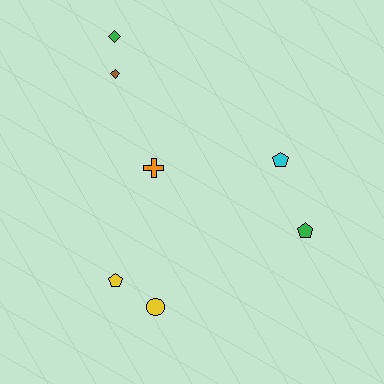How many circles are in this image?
There is 1 circle.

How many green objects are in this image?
There are 2 green objects.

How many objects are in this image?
There are 7 objects.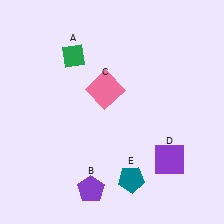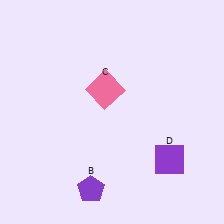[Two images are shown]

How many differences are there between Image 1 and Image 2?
There are 2 differences between the two images.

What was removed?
The teal pentagon (E), the green diamond (A) were removed in Image 2.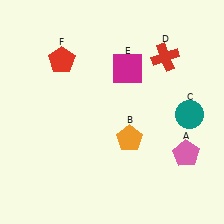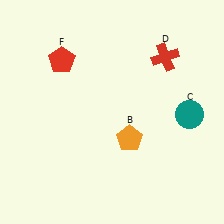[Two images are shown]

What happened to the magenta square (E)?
The magenta square (E) was removed in Image 2. It was in the top-right area of Image 1.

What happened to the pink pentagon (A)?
The pink pentagon (A) was removed in Image 2. It was in the bottom-right area of Image 1.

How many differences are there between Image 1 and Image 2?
There are 2 differences between the two images.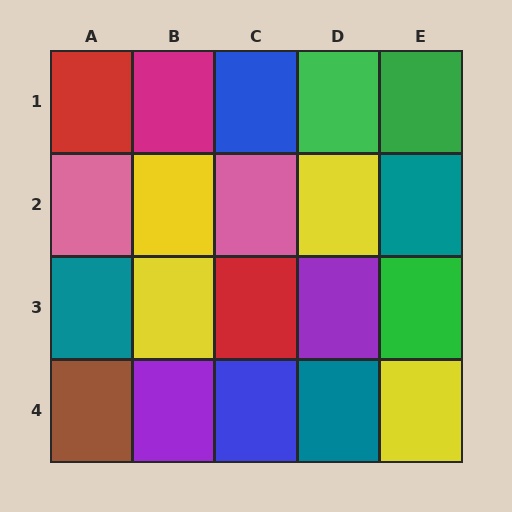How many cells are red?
2 cells are red.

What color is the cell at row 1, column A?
Red.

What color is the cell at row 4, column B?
Purple.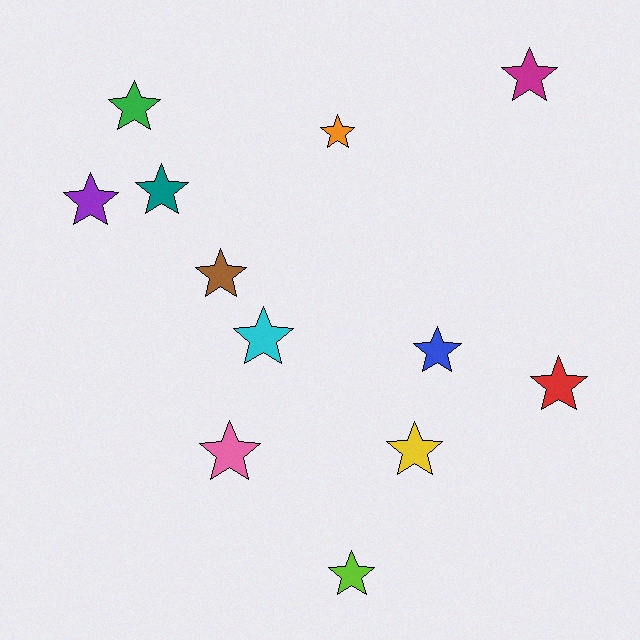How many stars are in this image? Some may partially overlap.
There are 12 stars.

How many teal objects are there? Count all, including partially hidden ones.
There is 1 teal object.